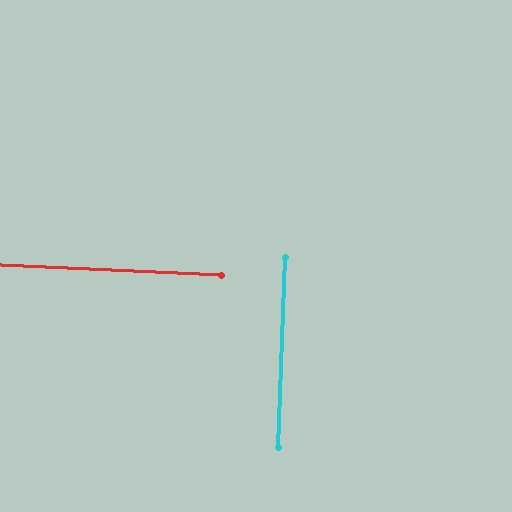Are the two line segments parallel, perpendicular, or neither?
Perpendicular — they meet at approximately 90°.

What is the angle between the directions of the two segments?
Approximately 90 degrees.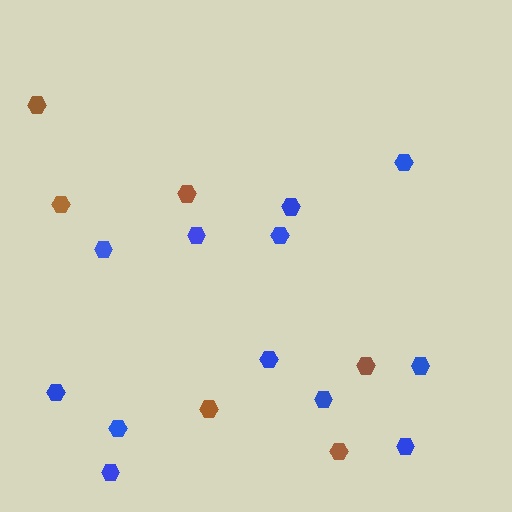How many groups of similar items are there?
There are 2 groups: one group of blue hexagons (12) and one group of brown hexagons (6).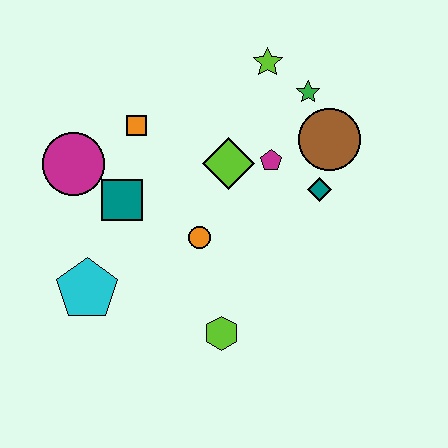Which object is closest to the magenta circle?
The teal square is closest to the magenta circle.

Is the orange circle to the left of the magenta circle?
No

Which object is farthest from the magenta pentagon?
The cyan pentagon is farthest from the magenta pentagon.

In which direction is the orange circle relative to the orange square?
The orange circle is below the orange square.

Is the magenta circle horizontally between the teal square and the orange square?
No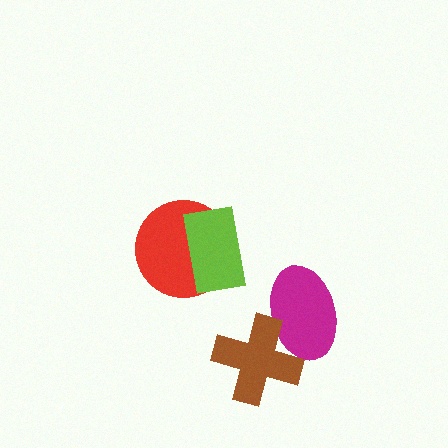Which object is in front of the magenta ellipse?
The brown cross is in front of the magenta ellipse.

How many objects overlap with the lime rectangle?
1 object overlaps with the lime rectangle.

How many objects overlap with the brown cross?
1 object overlaps with the brown cross.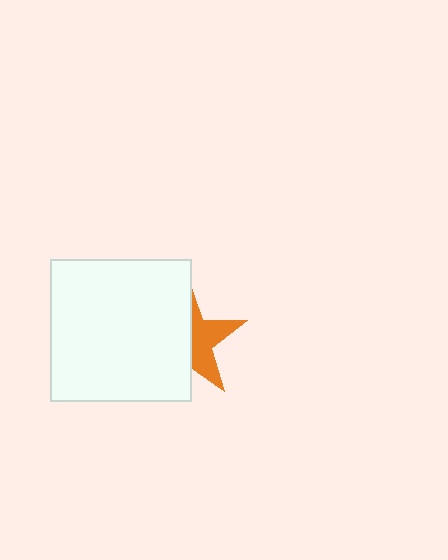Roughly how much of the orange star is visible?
A small part of it is visible (roughly 43%).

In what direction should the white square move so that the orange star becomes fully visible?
The white square should move left. That is the shortest direction to clear the overlap and leave the orange star fully visible.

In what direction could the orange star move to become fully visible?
The orange star could move right. That would shift it out from behind the white square entirely.